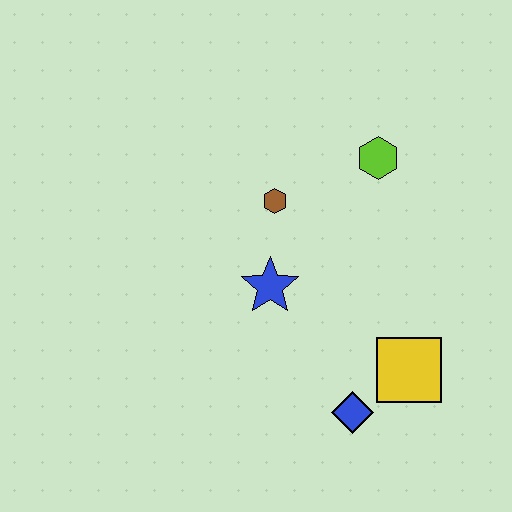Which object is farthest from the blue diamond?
The lime hexagon is farthest from the blue diamond.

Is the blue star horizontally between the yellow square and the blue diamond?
No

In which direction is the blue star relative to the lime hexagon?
The blue star is below the lime hexagon.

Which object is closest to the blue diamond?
The yellow square is closest to the blue diamond.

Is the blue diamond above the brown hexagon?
No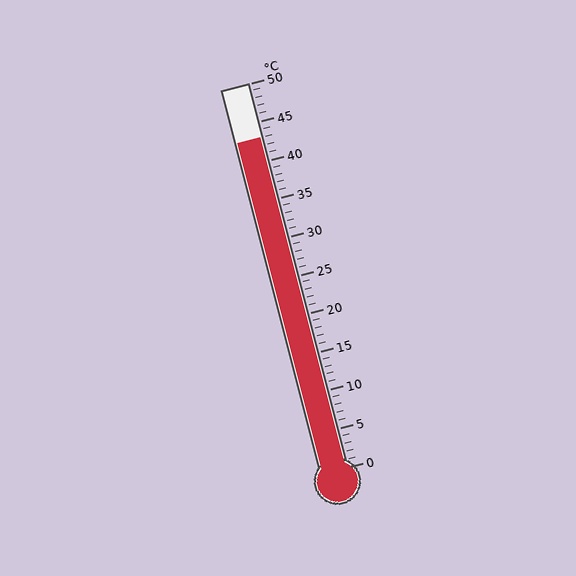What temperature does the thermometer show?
The thermometer shows approximately 43°C.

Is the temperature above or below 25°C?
The temperature is above 25°C.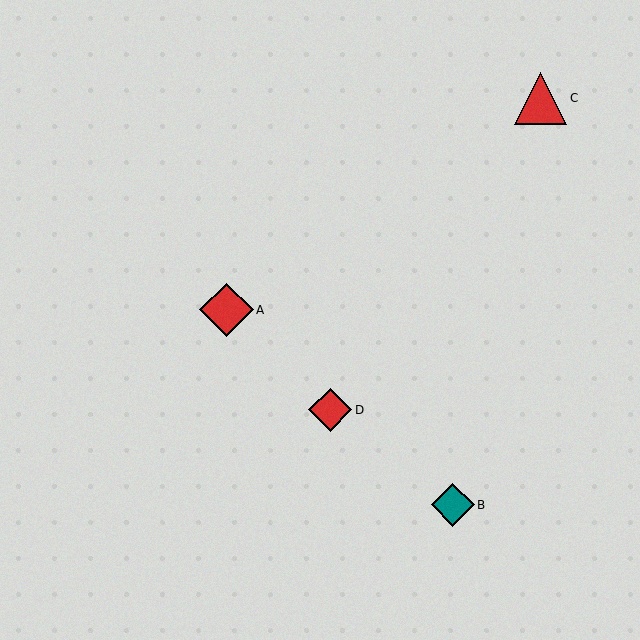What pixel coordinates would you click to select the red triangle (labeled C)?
Click at (541, 98) to select the red triangle C.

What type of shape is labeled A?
Shape A is a red diamond.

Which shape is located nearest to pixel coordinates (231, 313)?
The red diamond (labeled A) at (227, 310) is nearest to that location.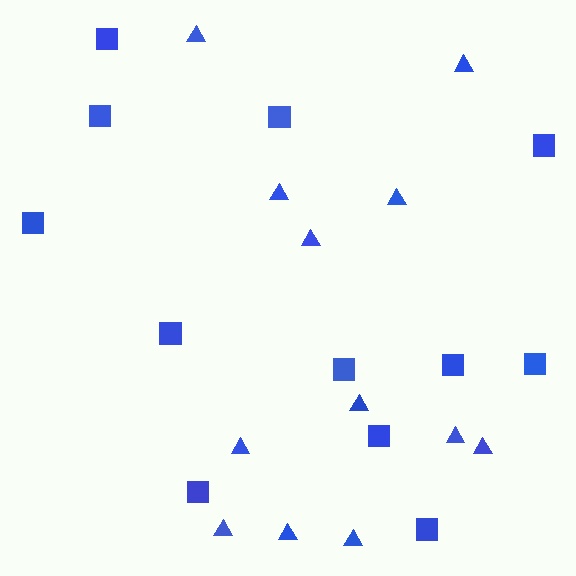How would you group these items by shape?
There are 2 groups: one group of squares (12) and one group of triangles (12).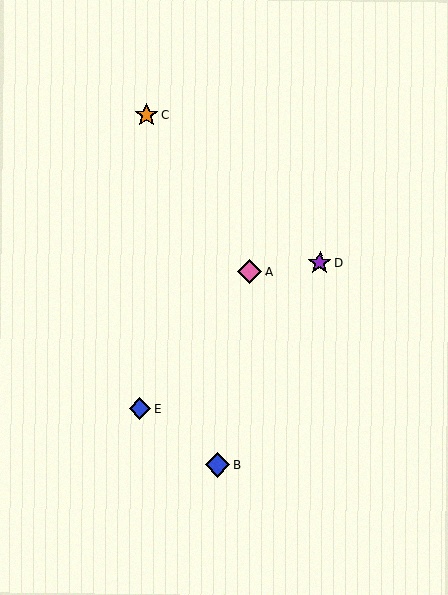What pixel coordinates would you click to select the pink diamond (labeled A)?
Click at (250, 271) to select the pink diamond A.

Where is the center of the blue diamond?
The center of the blue diamond is at (140, 409).